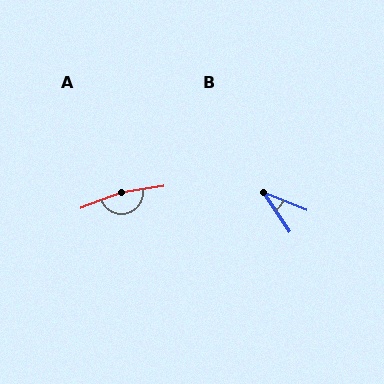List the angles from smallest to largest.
B (35°), A (168°).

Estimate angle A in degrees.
Approximately 168 degrees.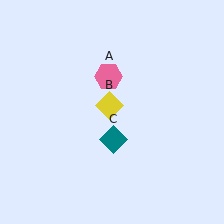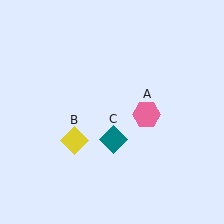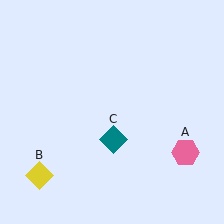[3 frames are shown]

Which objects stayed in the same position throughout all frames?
Teal diamond (object C) remained stationary.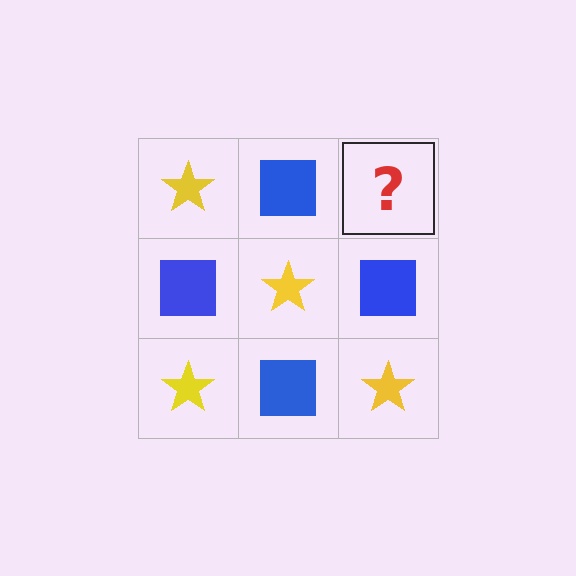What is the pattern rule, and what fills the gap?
The rule is that it alternates yellow star and blue square in a checkerboard pattern. The gap should be filled with a yellow star.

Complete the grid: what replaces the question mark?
The question mark should be replaced with a yellow star.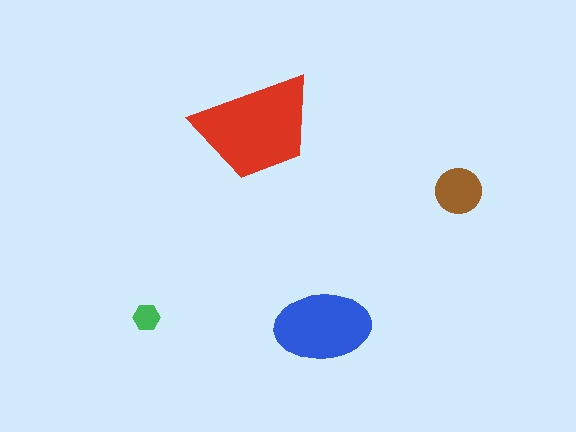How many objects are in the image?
There are 4 objects in the image.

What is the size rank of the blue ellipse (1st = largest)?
2nd.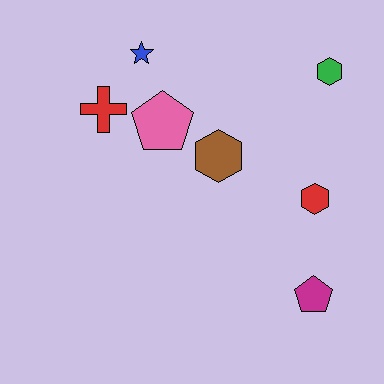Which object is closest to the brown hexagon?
The pink pentagon is closest to the brown hexagon.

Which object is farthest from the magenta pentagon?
The blue star is farthest from the magenta pentagon.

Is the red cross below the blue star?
Yes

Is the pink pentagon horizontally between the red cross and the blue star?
No